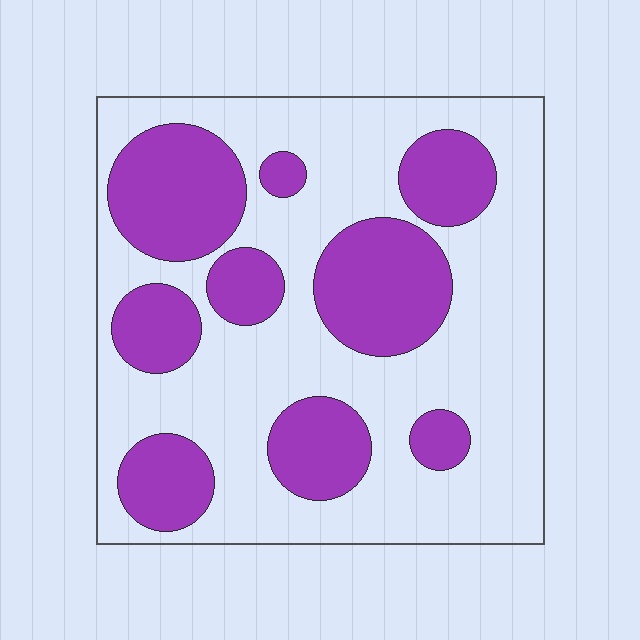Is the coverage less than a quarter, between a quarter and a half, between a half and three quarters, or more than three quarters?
Between a quarter and a half.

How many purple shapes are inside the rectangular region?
9.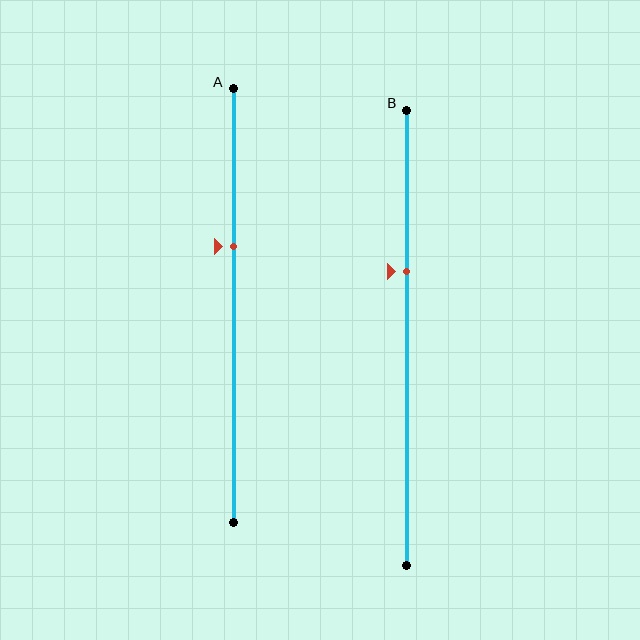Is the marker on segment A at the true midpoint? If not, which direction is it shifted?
No, the marker on segment A is shifted upward by about 14% of the segment length.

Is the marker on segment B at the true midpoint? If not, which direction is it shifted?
No, the marker on segment B is shifted upward by about 15% of the segment length.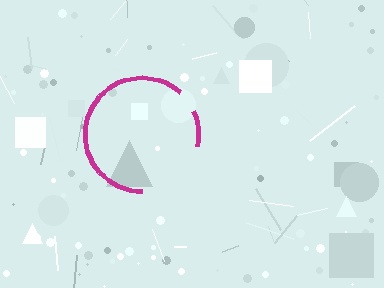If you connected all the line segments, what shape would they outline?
They would outline a circle.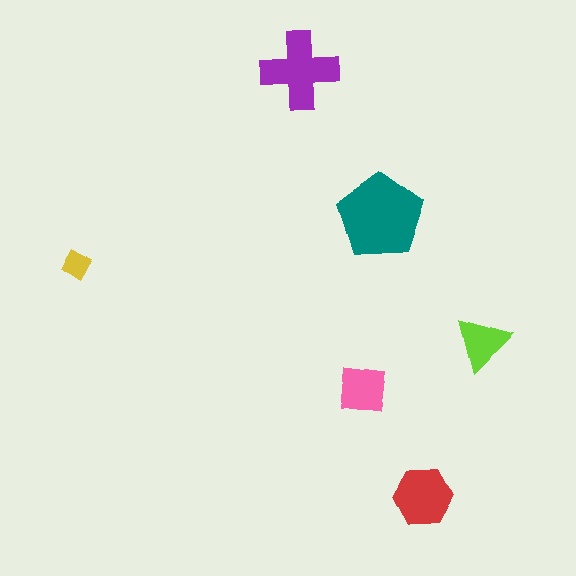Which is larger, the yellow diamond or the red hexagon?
The red hexagon.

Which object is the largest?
The teal pentagon.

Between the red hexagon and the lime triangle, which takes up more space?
The red hexagon.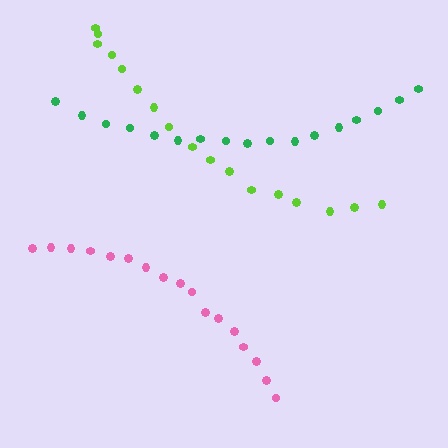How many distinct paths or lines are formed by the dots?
There are 3 distinct paths.